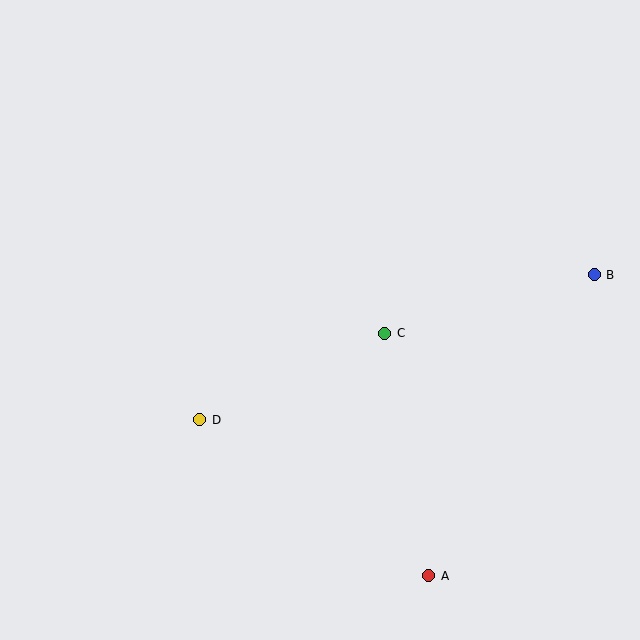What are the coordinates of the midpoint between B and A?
The midpoint between B and A is at (512, 425).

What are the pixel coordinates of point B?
Point B is at (594, 275).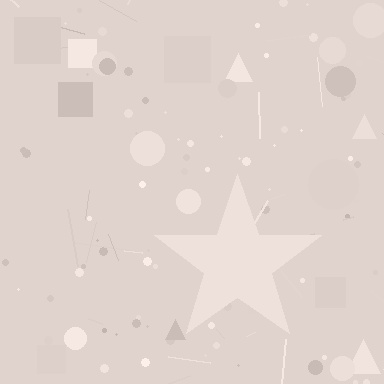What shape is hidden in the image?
A star is hidden in the image.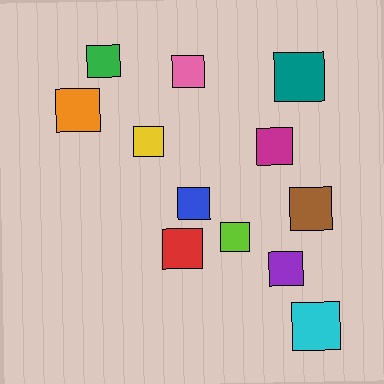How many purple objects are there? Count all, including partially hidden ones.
There is 1 purple object.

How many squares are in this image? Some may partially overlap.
There are 12 squares.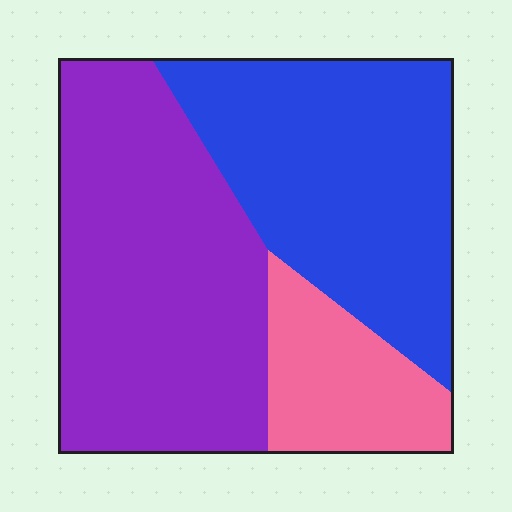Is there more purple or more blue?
Purple.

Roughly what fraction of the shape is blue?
Blue covers 38% of the shape.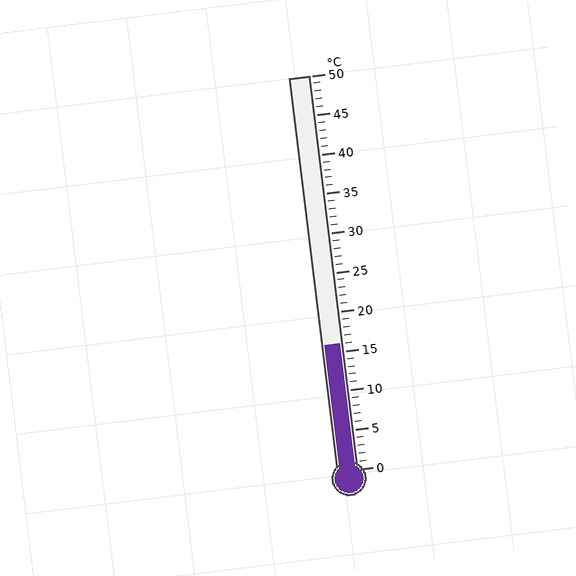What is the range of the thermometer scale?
The thermometer scale ranges from 0°C to 50°C.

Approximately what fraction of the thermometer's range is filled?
The thermometer is filled to approximately 30% of its range.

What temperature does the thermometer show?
The thermometer shows approximately 16°C.